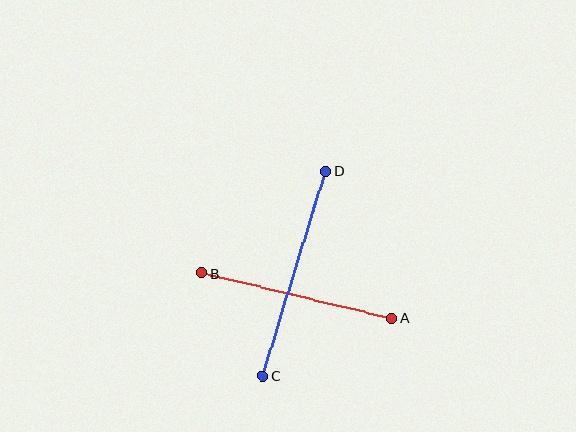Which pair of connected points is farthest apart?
Points C and D are farthest apart.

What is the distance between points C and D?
The distance is approximately 214 pixels.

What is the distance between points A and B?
The distance is approximately 196 pixels.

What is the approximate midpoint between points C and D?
The midpoint is at approximately (294, 273) pixels.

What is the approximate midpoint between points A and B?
The midpoint is at approximately (297, 296) pixels.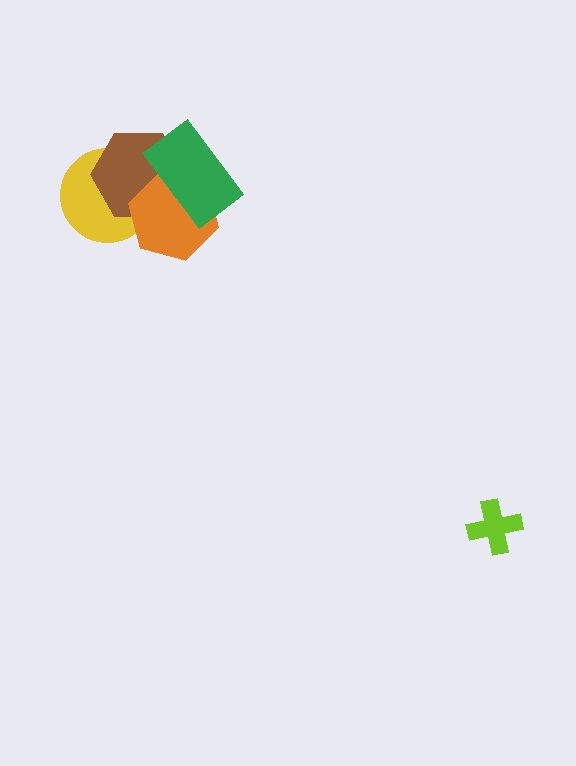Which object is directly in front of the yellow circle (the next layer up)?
The brown hexagon is directly in front of the yellow circle.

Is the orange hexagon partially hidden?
Yes, it is partially covered by another shape.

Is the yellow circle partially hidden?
Yes, it is partially covered by another shape.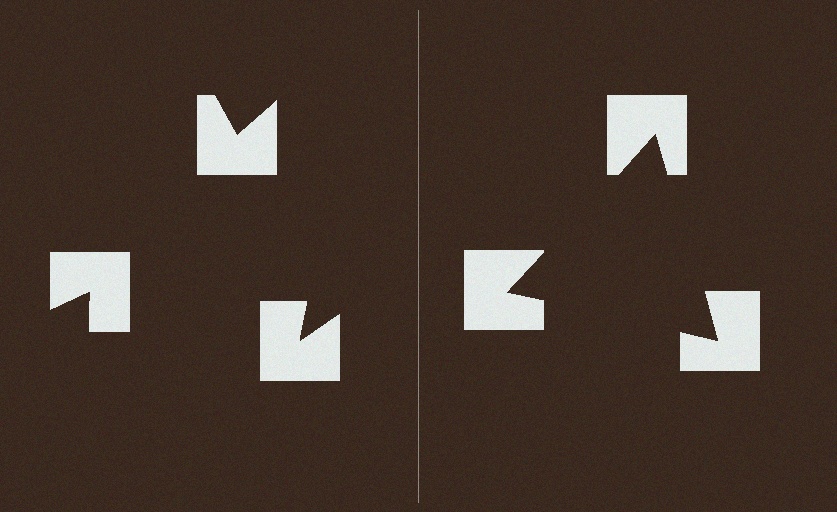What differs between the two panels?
The notched squares are positioned identically on both sides; only the wedge orientations differ. On the right they align to a triangle; on the left they are misaligned.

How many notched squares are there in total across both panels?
6 — 3 on each side.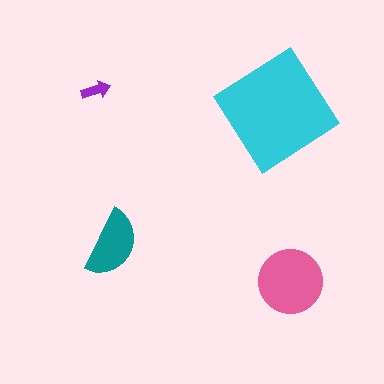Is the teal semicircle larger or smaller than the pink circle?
Smaller.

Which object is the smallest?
The purple arrow.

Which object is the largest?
The cyan diamond.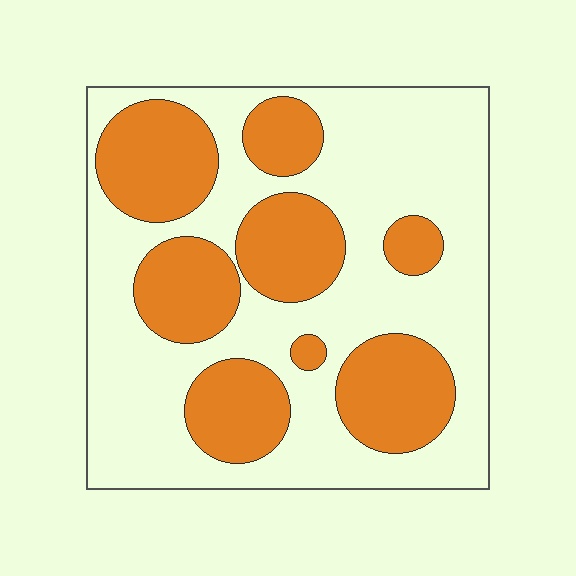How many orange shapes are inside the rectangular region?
8.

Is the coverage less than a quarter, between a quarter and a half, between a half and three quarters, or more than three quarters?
Between a quarter and a half.